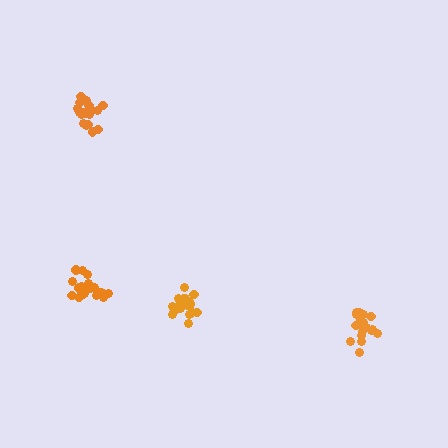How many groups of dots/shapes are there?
There are 4 groups.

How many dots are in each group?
Group 1: 19 dots, Group 2: 20 dots, Group 3: 19 dots, Group 4: 21 dots (79 total).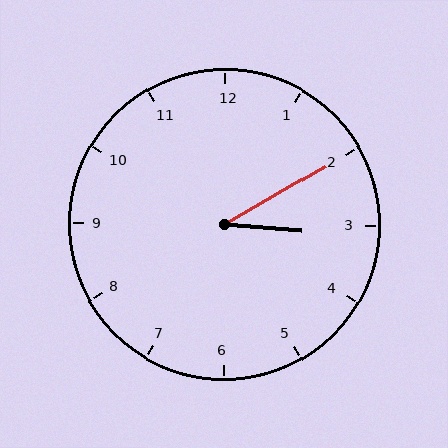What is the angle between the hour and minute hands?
Approximately 35 degrees.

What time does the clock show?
3:10.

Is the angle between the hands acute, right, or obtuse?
It is acute.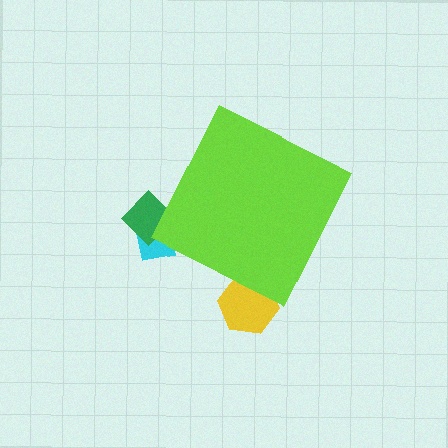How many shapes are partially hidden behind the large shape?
3 shapes are partially hidden.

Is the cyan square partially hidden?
Yes, the cyan square is partially hidden behind the lime diamond.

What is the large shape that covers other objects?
A lime diamond.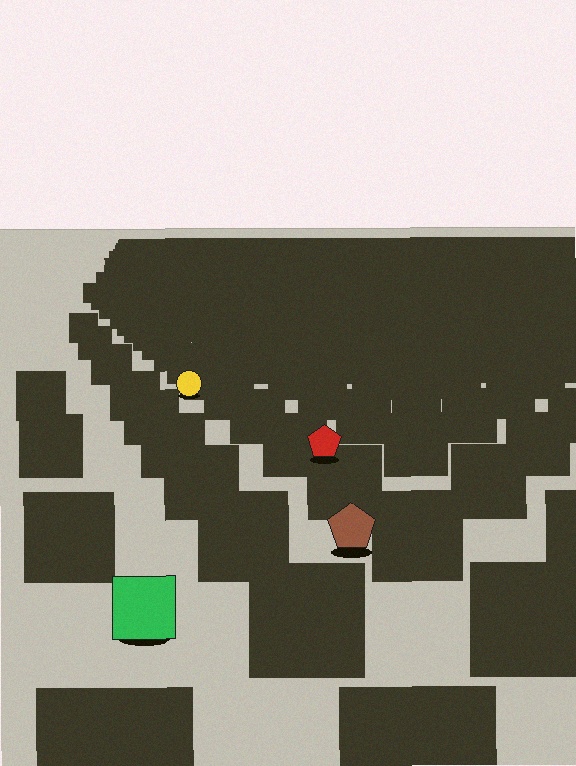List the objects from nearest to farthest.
From nearest to farthest: the green square, the brown pentagon, the red pentagon, the yellow circle.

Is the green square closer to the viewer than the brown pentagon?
Yes. The green square is closer — you can tell from the texture gradient: the ground texture is coarser near it.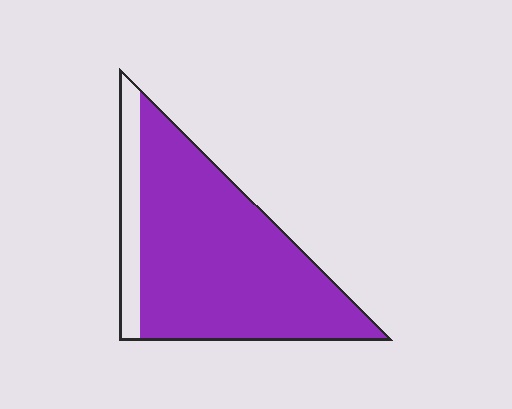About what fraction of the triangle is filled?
About five sixths (5/6).